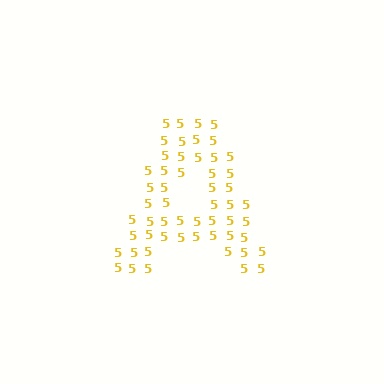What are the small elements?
The small elements are digit 5's.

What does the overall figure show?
The overall figure shows the letter A.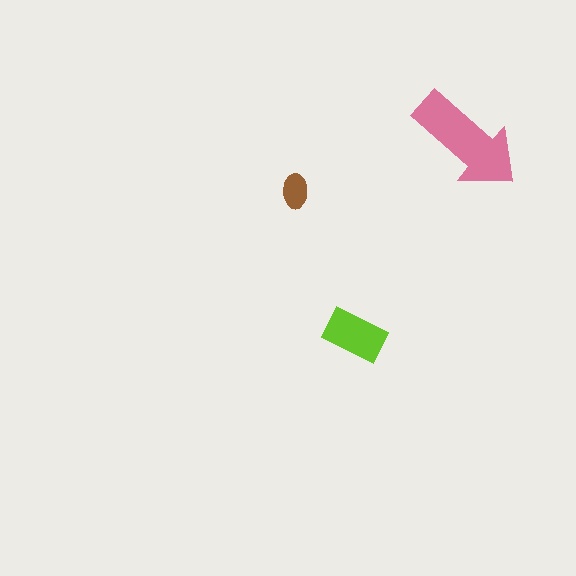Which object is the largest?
The pink arrow.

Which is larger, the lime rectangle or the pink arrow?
The pink arrow.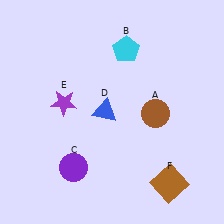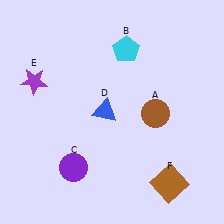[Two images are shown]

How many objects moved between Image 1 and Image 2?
1 object moved between the two images.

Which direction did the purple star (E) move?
The purple star (E) moved left.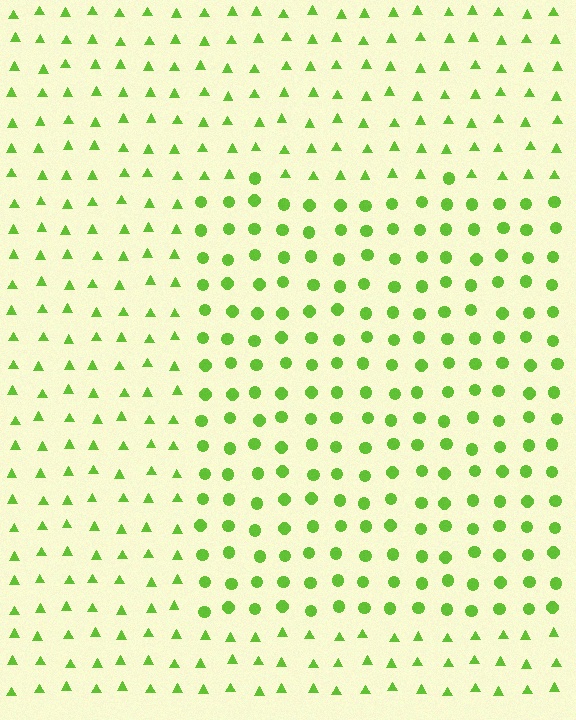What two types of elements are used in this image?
The image uses circles inside the rectangle region and triangles outside it.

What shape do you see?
I see a rectangle.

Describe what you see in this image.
The image is filled with small lime elements arranged in a uniform grid. A rectangle-shaped region contains circles, while the surrounding area contains triangles. The boundary is defined purely by the change in element shape.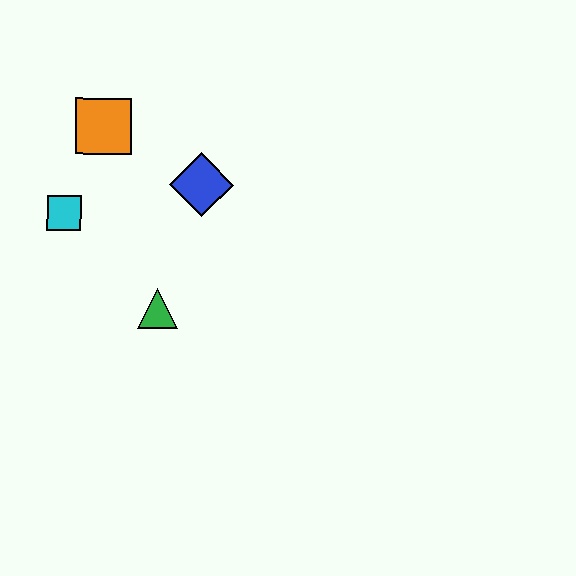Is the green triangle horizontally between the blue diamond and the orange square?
Yes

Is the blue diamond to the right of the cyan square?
Yes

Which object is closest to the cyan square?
The orange square is closest to the cyan square.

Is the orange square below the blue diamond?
No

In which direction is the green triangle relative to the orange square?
The green triangle is below the orange square.